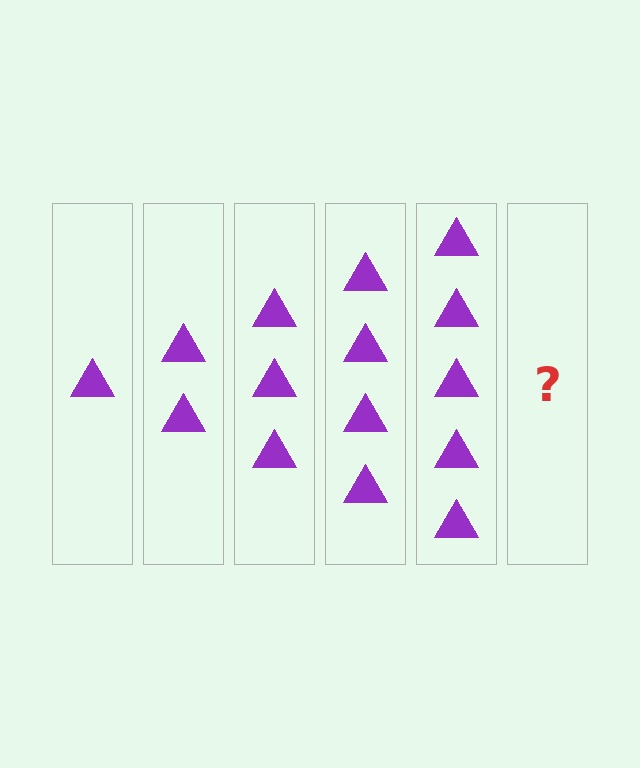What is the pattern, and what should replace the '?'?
The pattern is that each step adds one more triangle. The '?' should be 6 triangles.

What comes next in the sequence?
The next element should be 6 triangles.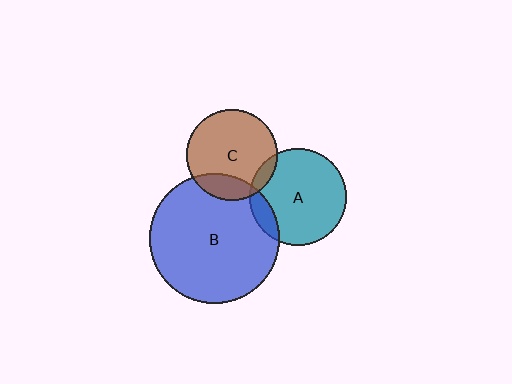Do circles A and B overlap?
Yes.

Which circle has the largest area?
Circle B (blue).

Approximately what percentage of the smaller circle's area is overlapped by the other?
Approximately 10%.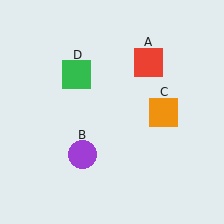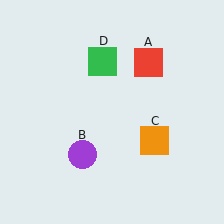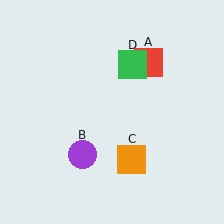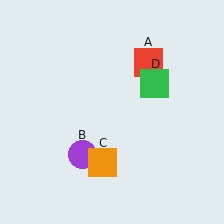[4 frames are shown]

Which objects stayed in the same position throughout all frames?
Red square (object A) and purple circle (object B) remained stationary.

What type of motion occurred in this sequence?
The orange square (object C), green square (object D) rotated clockwise around the center of the scene.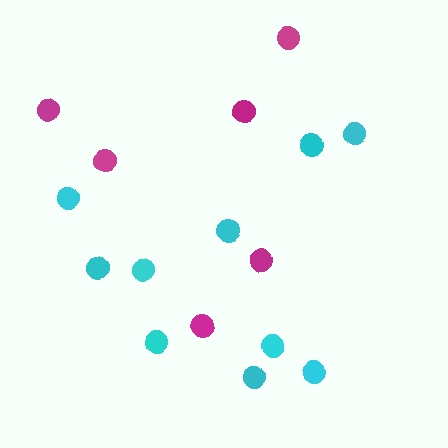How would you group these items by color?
There are 2 groups: one group of cyan circles (10) and one group of magenta circles (6).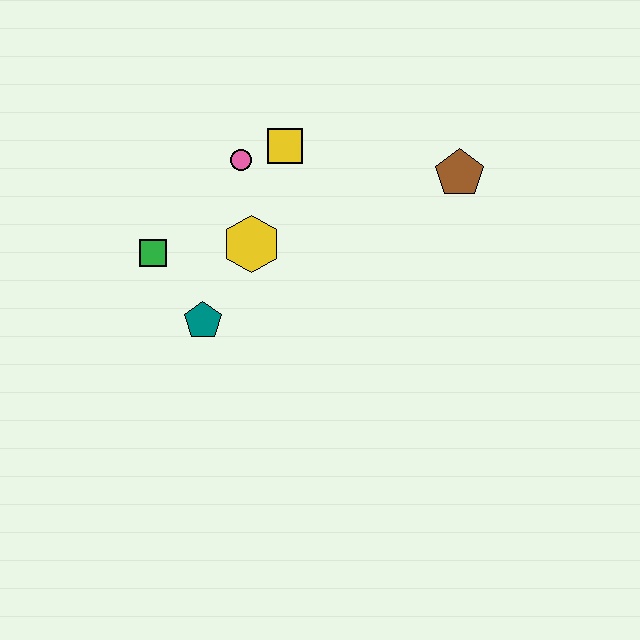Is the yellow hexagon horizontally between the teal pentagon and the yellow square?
Yes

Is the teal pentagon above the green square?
No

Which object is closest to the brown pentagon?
The yellow square is closest to the brown pentagon.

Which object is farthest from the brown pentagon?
The green square is farthest from the brown pentagon.